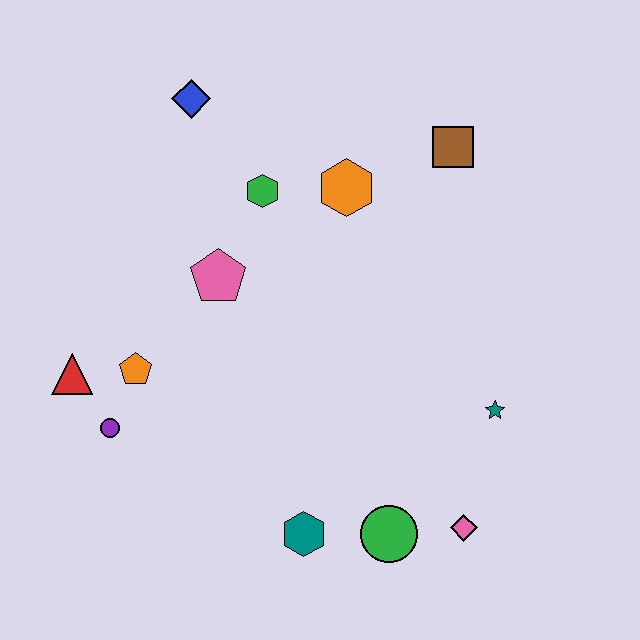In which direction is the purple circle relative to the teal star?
The purple circle is to the left of the teal star.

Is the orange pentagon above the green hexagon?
No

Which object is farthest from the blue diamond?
The pink diamond is farthest from the blue diamond.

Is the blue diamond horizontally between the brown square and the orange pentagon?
Yes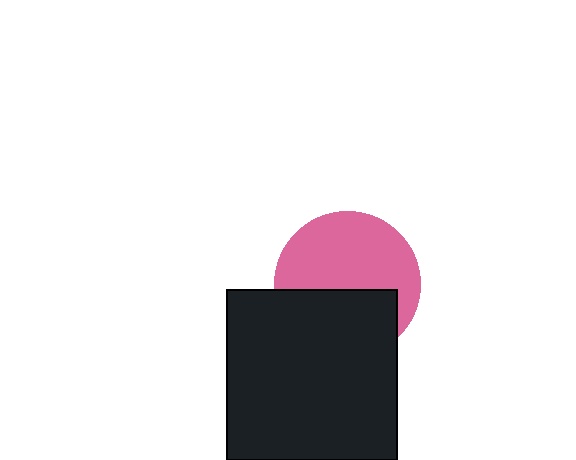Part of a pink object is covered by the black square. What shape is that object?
It is a circle.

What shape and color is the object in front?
The object in front is a black square.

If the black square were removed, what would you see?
You would see the complete pink circle.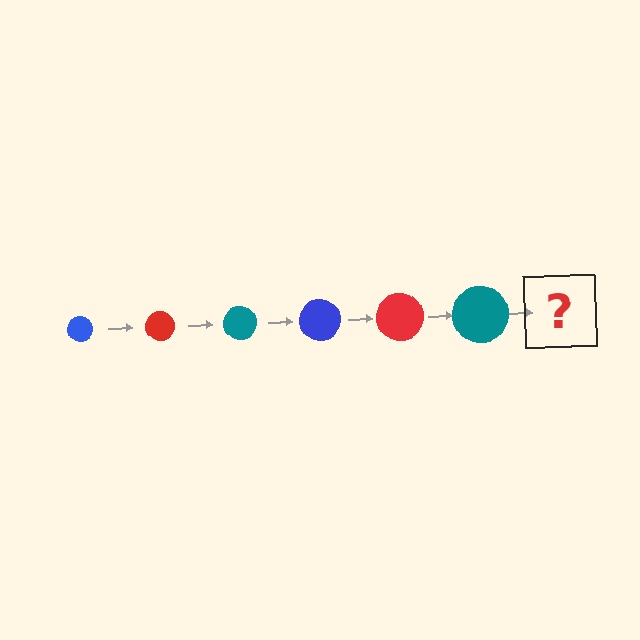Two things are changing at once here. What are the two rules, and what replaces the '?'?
The two rules are that the circle grows larger each step and the color cycles through blue, red, and teal. The '?' should be a blue circle, larger than the previous one.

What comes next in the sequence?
The next element should be a blue circle, larger than the previous one.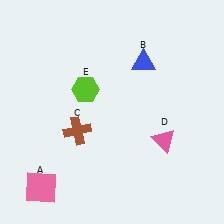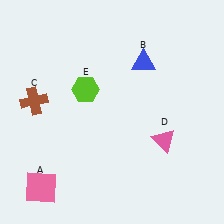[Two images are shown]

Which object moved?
The brown cross (C) moved left.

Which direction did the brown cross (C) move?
The brown cross (C) moved left.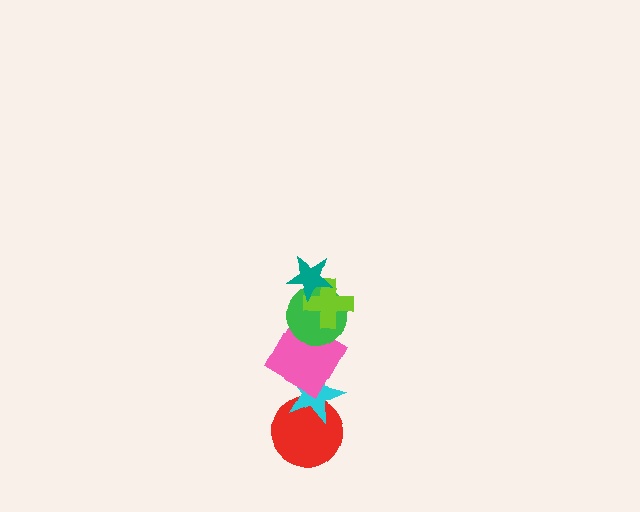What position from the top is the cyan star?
The cyan star is 5th from the top.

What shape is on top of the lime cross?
The teal star is on top of the lime cross.